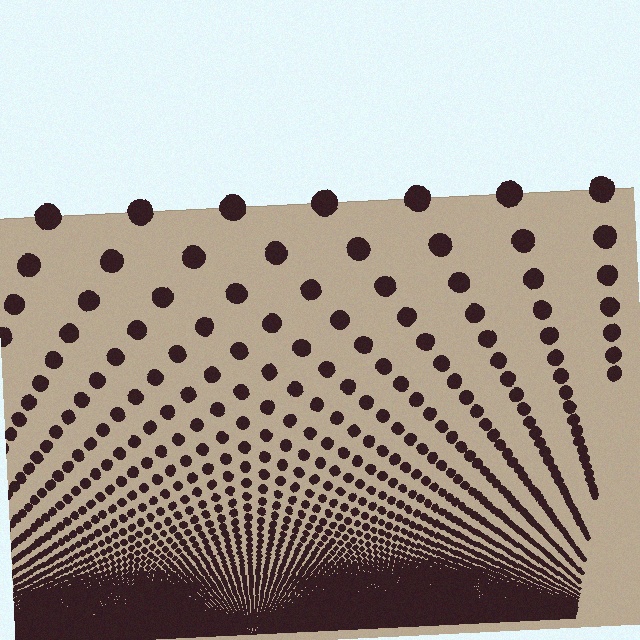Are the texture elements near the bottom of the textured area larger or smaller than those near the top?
Smaller. The gradient is inverted — elements near the bottom are smaller and denser.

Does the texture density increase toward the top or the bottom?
Density increases toward the bottom.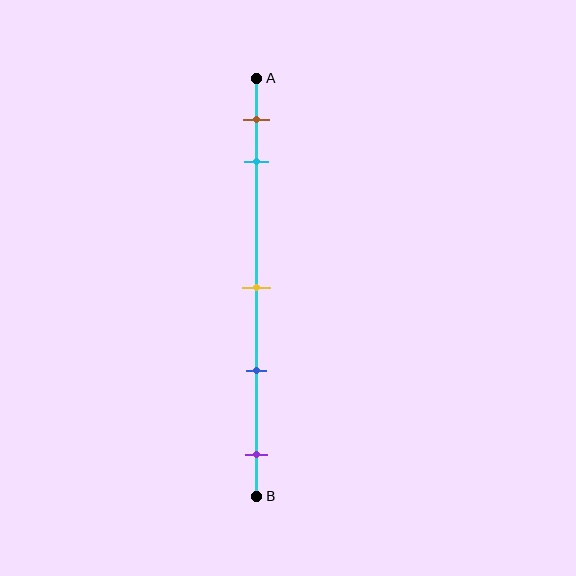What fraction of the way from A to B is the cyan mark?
The cyan mark is approximately 20% (0.2) of the way from A to B.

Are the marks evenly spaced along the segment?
No, the marks are not evenly spaced.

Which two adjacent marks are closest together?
The brown and cyan marks are the closest adjacent pair.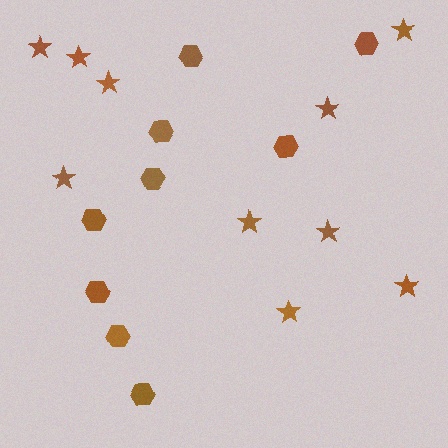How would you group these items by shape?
There are 2 groups: one group of hexagons (9) and one group of stars (10).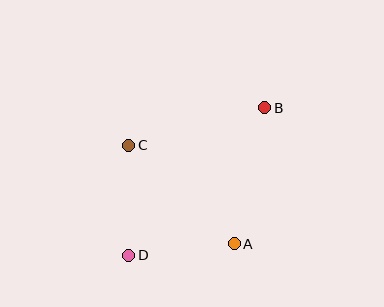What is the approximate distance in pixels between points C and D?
The distance between C and D is approximately 110 pixels.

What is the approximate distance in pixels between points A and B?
The distance between A and B is approximately 139 pixels.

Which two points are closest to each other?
Points A and D are closest to each other.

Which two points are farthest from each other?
Points B and D are farthest from each other.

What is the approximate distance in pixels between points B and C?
The distance between B and C is approximately 141 pixels.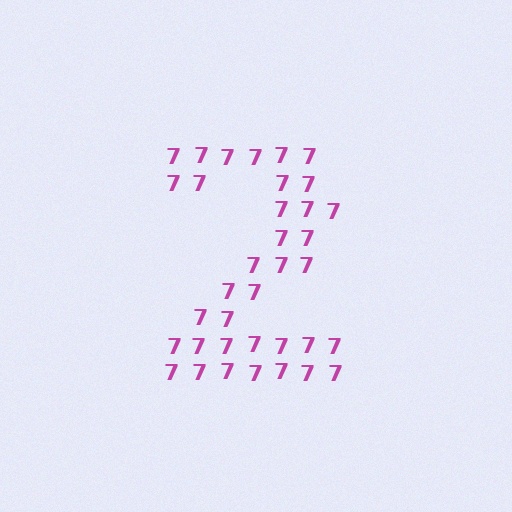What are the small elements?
The small elements are digit 7's.